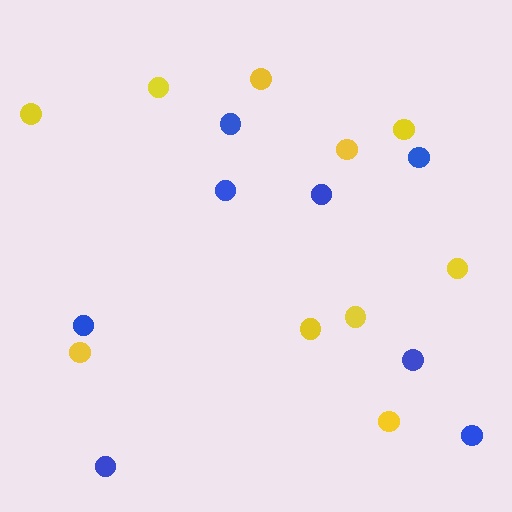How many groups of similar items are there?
There are 2 groups: one group of blue circles (8) and one group of yellow circles (10).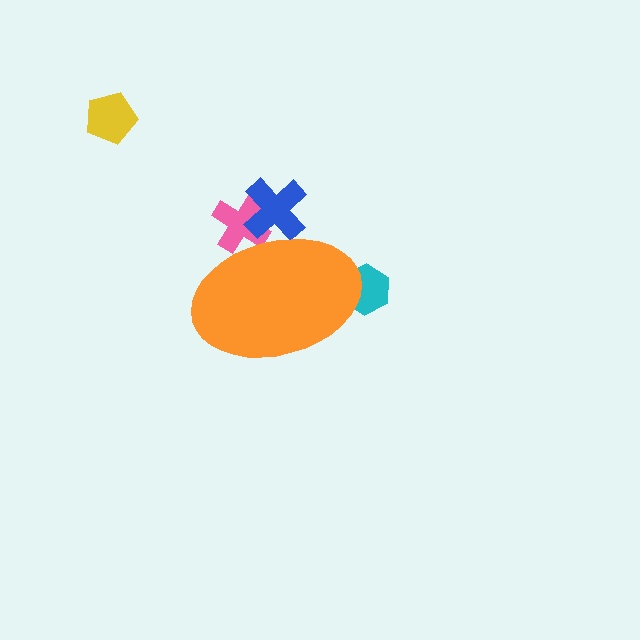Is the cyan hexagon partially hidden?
Yes, the cyan hexagon is partially hidden behind the orange ellipse.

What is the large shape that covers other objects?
An orange ellipse.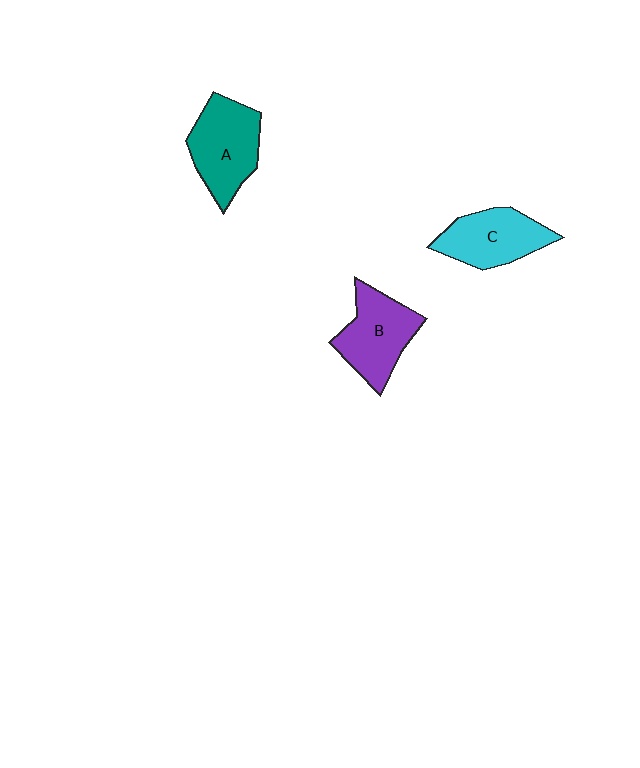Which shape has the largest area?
Shape A (teal).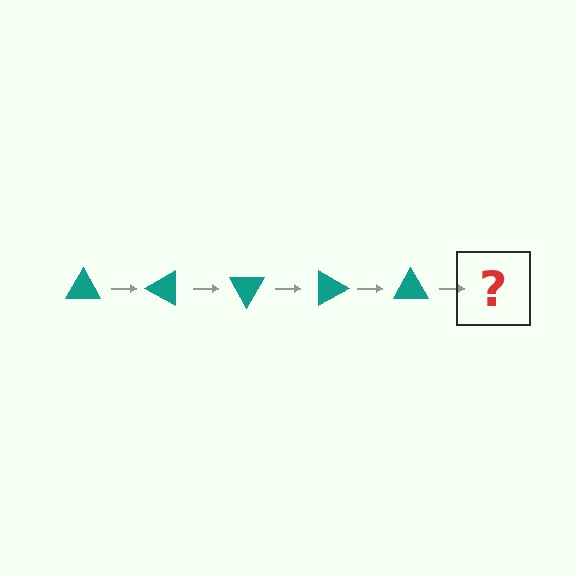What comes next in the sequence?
The next element should be a teal triangle rotated 150 degrees.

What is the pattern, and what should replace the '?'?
The pattern is that the triangle rotates 30 degrees each step. The '?' should be a teal triangle rotated 150 degrees.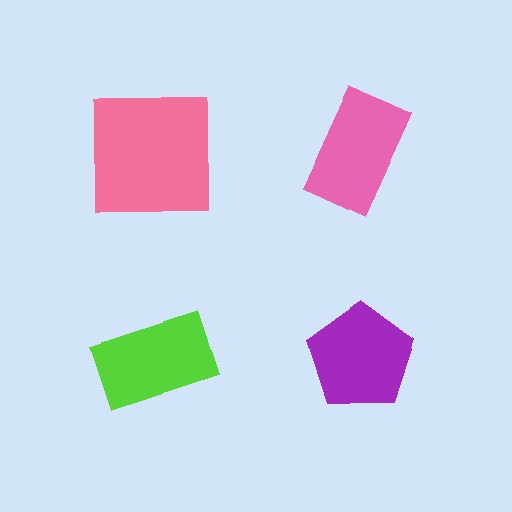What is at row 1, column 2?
A pink rectangle.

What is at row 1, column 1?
A pink square.